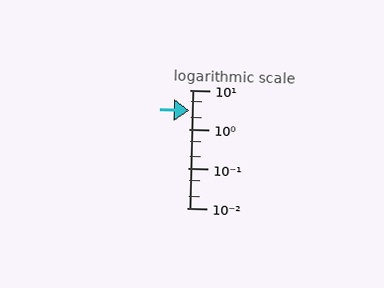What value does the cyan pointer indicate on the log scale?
The pointer indicates approximately 3.1.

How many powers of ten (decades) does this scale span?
The scale spans 3 decades, from 0.01 to 10.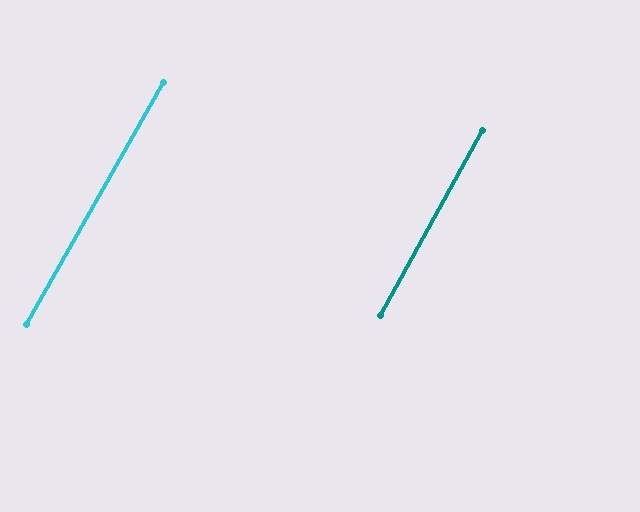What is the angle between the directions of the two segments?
Approximately 1 degree.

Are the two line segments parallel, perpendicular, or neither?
Parallel — their directions differ by only 0.8°.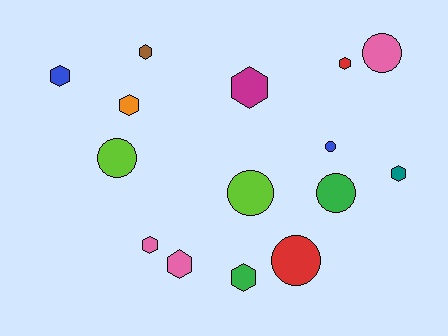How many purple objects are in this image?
There are no purple objects.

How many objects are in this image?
There are 15 objects.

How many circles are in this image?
There are 6 circles.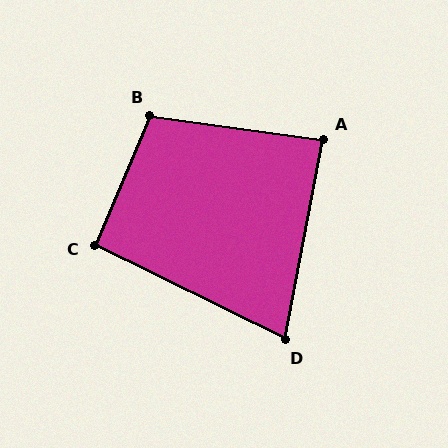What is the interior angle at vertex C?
Approximately 93 degrees (approximately right).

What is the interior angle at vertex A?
Approximately 87 degrees (approximately right).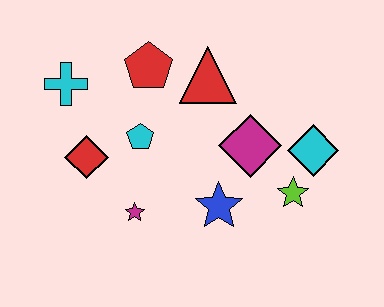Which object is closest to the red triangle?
The red pentagon is closest to the red triangle.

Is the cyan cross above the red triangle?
No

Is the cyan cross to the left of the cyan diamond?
Yes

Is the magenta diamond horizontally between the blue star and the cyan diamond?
Yes